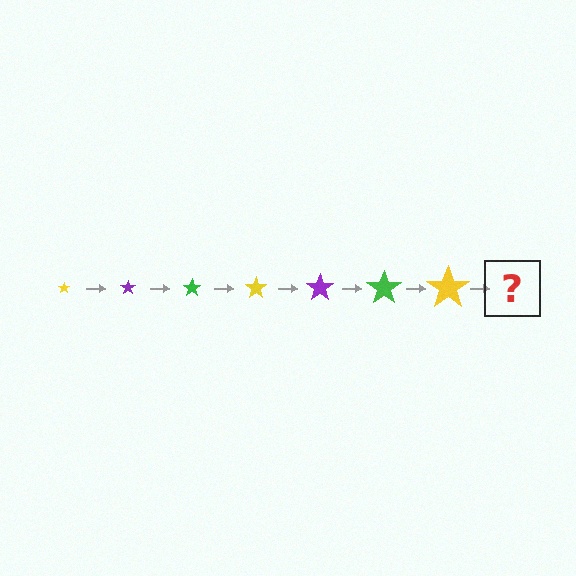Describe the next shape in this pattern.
It should be a purple star, larger than the previous one.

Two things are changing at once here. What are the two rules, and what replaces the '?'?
The two rules are that the star grows larger each step and the color cycles through yellow, purple, and green. The '?' should be a purple star, larger than the previous one.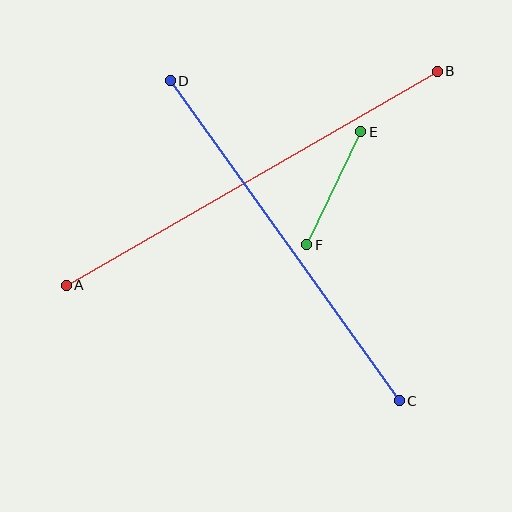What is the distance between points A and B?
The distance is approximately 428 pixels.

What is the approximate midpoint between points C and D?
The midpoint is at approximately (285, 241) pixels.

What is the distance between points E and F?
The distance is approximately 125 pixels.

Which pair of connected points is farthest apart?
Points A and B are farthest apart.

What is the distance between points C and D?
The distance is approximately 394 pixels.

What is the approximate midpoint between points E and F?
The midpoint is at approximately (334, 188) pixels.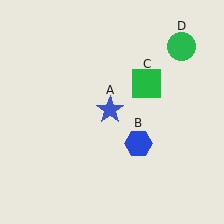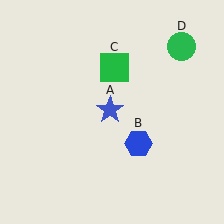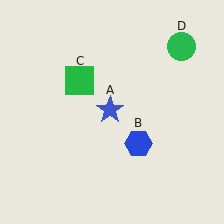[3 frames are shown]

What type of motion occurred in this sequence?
The green square (object C) rotated counterclockwise around the center of the scene.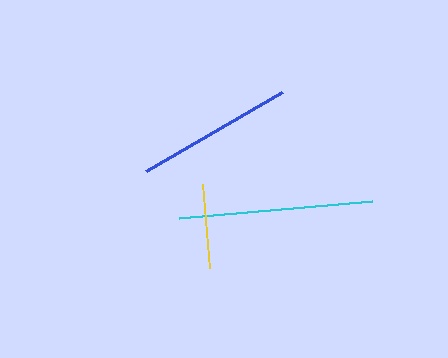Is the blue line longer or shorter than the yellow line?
The blue line is longer than the yellow line.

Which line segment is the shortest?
The yellow line is the shortest at approximately 84 pixels.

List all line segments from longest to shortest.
From longest to shortest: cyan, blue, yellow.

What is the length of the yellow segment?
The yellow segment is approximately 84 pixels long.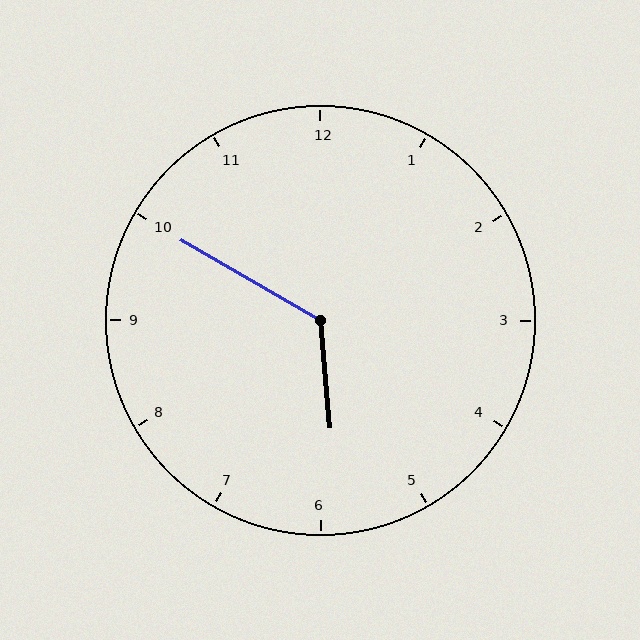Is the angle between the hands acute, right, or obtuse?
It is obtuse.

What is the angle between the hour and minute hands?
Approximately 125 degrees.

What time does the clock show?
5:50.